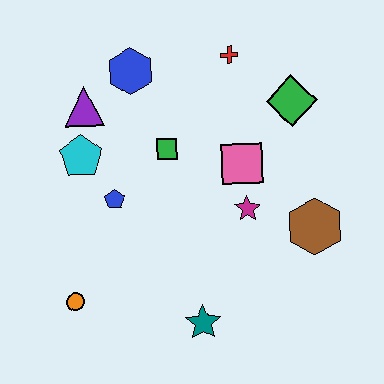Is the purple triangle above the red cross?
No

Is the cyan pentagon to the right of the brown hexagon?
No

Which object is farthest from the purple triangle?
The brown hexagon is farthest from the purple triangle.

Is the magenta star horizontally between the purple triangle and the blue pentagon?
No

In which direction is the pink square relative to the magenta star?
The pink square is above the magenta star.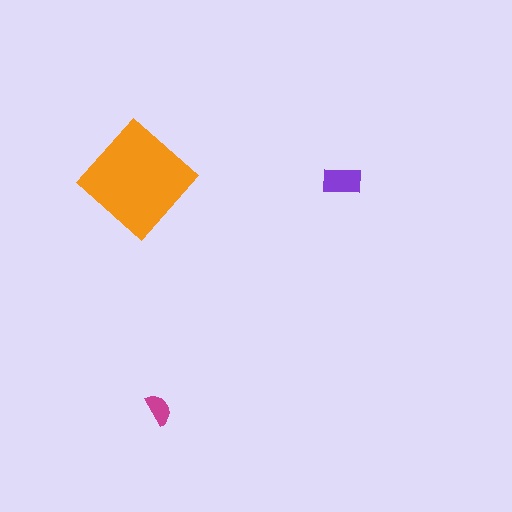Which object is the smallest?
The magenta semicircle.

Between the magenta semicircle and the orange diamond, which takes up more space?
The orange diamond.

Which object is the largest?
The orange diamond.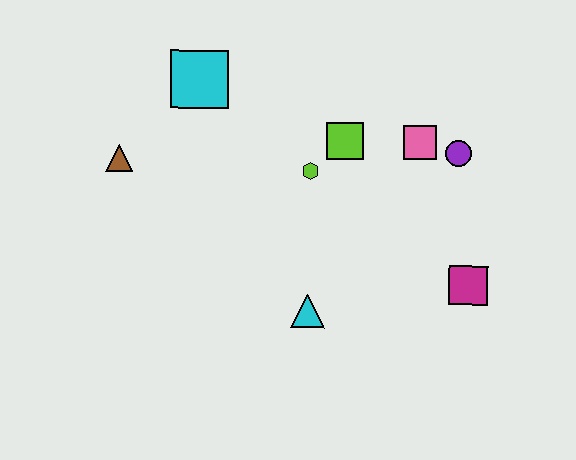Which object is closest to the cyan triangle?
The lime hexagon is closest to the cyan triangle.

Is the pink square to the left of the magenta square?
Yes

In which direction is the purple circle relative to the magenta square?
The purple circle is above the magenta square.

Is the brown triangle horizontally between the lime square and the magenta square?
No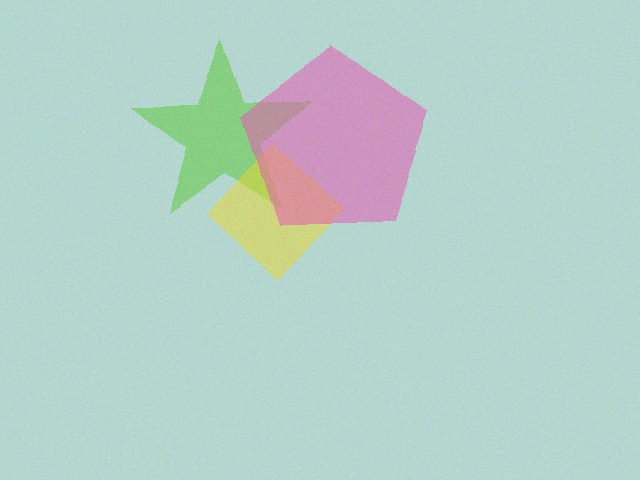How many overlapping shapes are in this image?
There are 3 overlapping shapes in the image.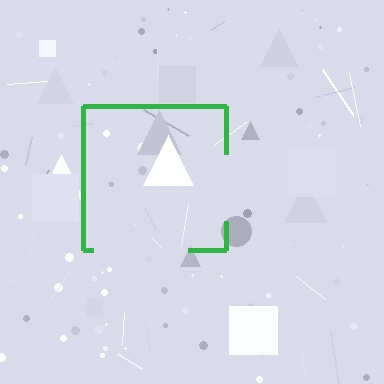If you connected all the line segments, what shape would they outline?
They would outline a square.